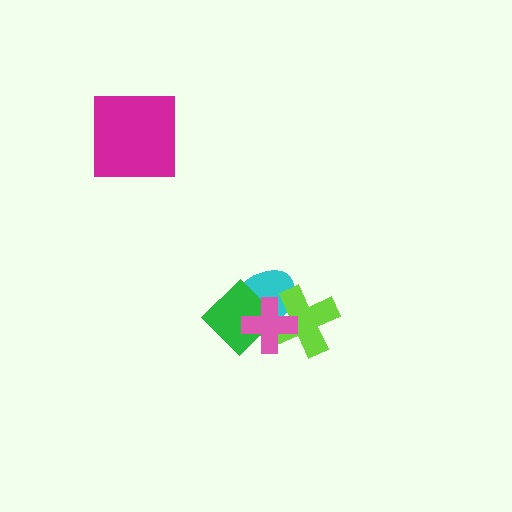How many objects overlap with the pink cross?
3 objects overlap with the pink cross.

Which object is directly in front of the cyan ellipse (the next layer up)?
The lime cross is directly in front of the cyan ellipse.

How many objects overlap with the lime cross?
3 objects overlap with the lime cross.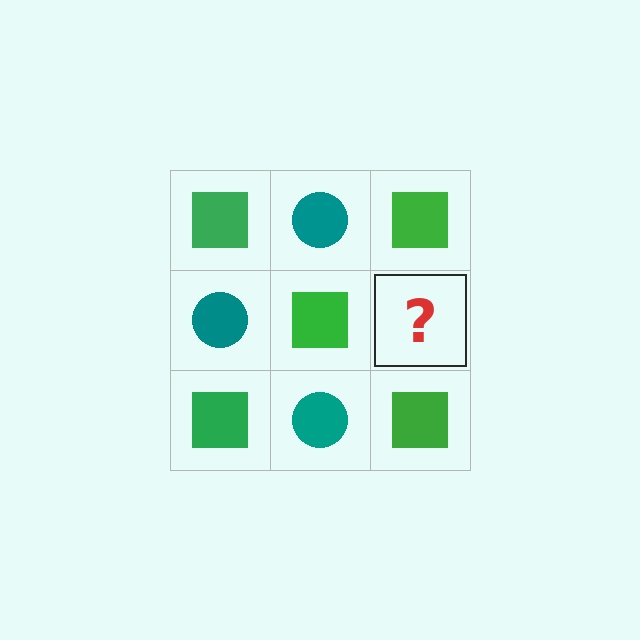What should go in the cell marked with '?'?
The missing cell should contain a teal circle.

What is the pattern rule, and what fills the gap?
The rule is that it alternates green square and teal circle in a checkerboard pattern. The gap should be filled with a teal circle.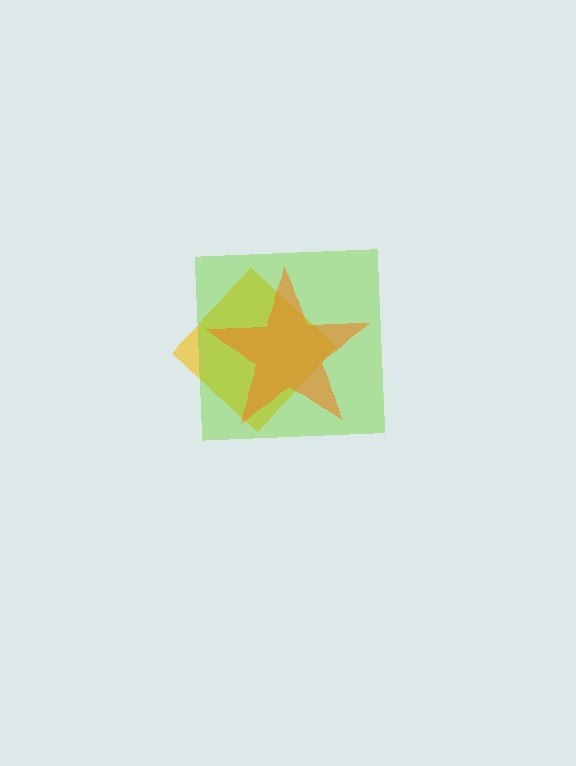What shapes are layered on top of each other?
The layered shapes are: a yellow diamond, a lime square, an orange star.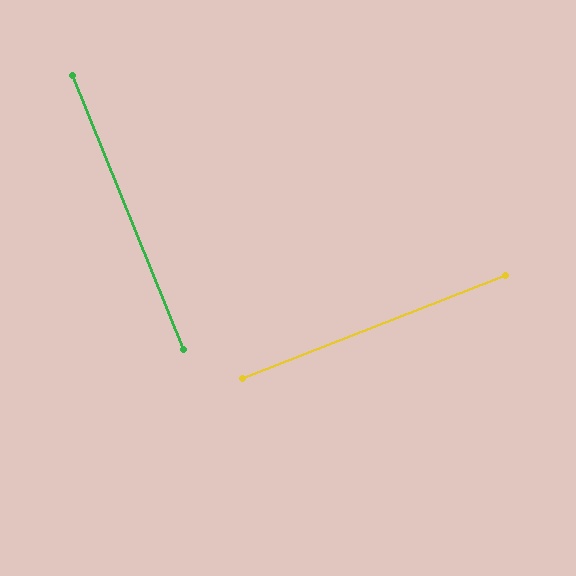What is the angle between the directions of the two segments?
Approximately 89 degrees.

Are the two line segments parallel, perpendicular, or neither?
Perpendicular — they meet at approximately 89°.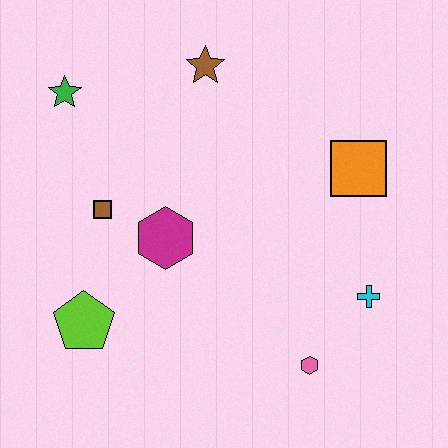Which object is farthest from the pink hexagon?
The green star is farthest from the pink hexagon.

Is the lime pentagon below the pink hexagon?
No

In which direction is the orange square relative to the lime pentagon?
The orange square is to the right of the lime pentagon.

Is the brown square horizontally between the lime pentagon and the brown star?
Yes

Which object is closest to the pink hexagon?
The cyan cross is closest to the pink hexagon.